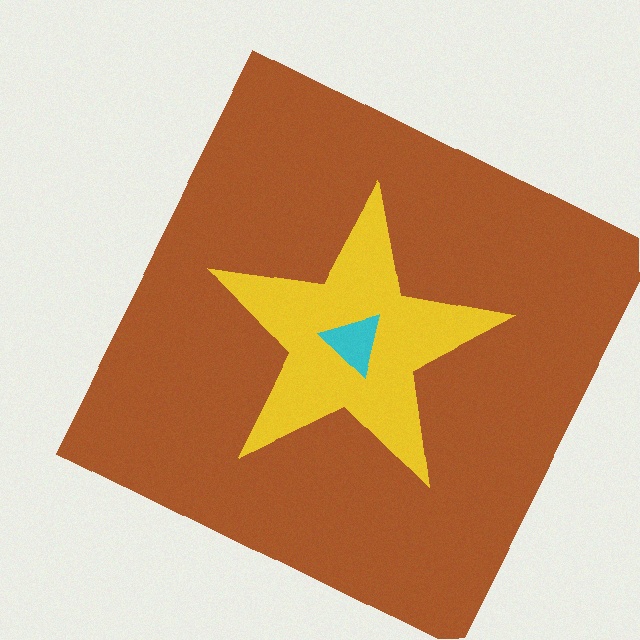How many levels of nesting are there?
3.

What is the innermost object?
The cyan triangle.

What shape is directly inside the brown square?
The yellow star.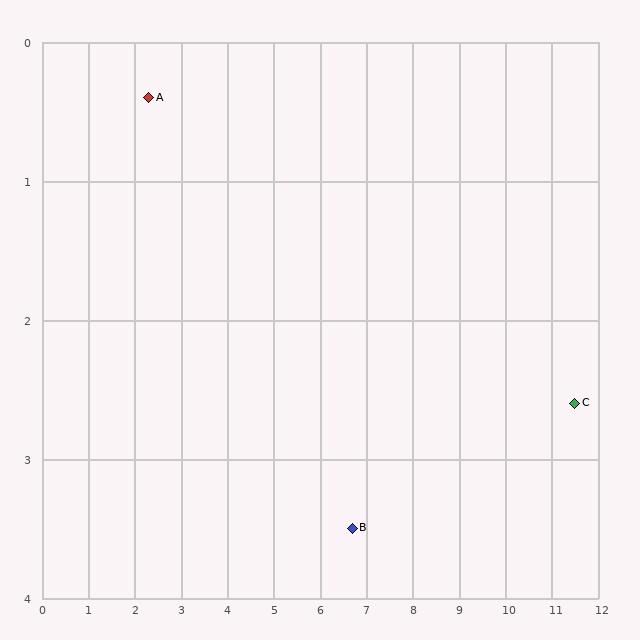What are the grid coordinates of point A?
Point A is at approximately (2.3, 0.4).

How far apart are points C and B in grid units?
Points C and B are about 4.9 grid units apart.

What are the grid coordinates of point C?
Point C is at approximately (11.5, 2.6).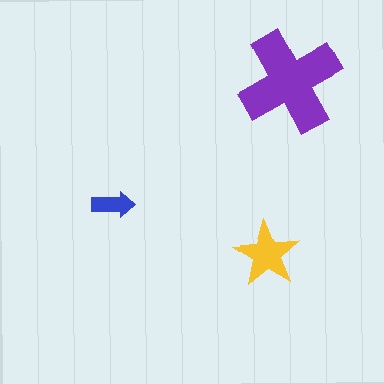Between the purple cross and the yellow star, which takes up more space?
The purple cross.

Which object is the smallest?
The blue arrow.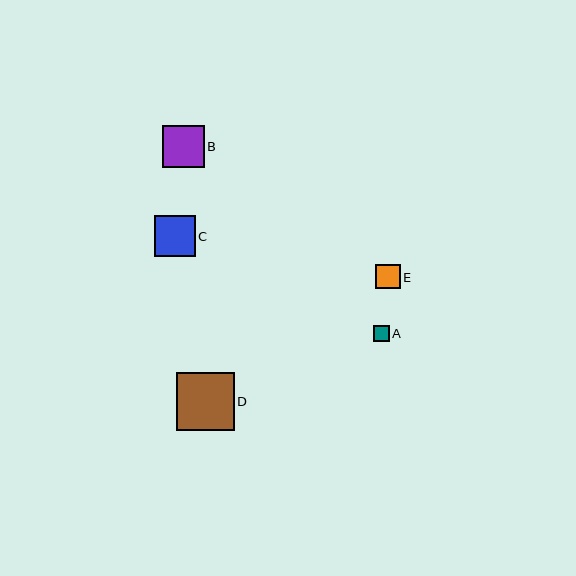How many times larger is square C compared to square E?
Square C is approximately 1.7 times the size of square E.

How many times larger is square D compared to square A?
Square D is approximately 3.7 times the size of square A.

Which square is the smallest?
Square A is the smallest with a size of approximately 16 pixels.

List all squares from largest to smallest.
From largest to smallest: D, B, C, E, A.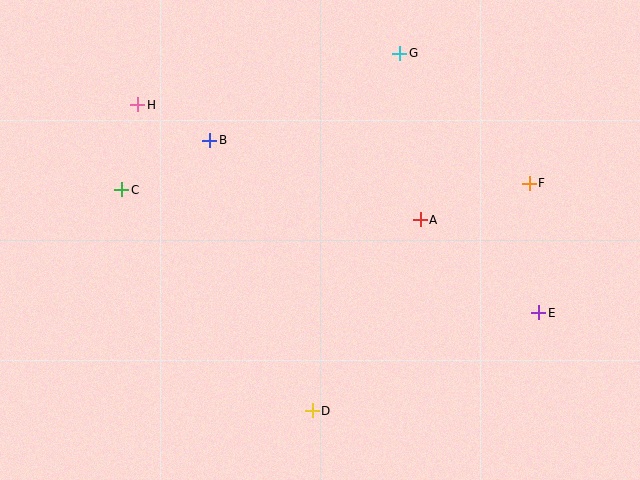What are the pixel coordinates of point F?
Point F is at (529, 183).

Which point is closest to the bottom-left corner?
Point C is closest to the bottom-left corner.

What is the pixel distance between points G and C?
The distance between G and C is 310 pixels.